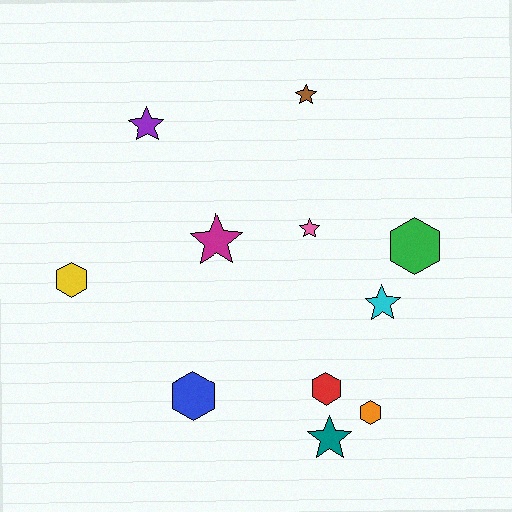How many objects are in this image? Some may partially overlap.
There are 11 objects.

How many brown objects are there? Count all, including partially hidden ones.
There is 1 brown object.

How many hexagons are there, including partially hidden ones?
There are 5 hexagons.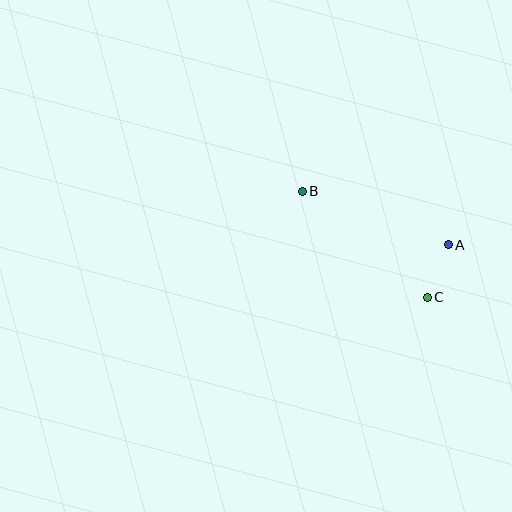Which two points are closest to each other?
Points A and C are closest to each other.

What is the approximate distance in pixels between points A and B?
The distance between A and B is approximately 155 pixels.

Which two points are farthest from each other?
Points B and C are farthest from each other.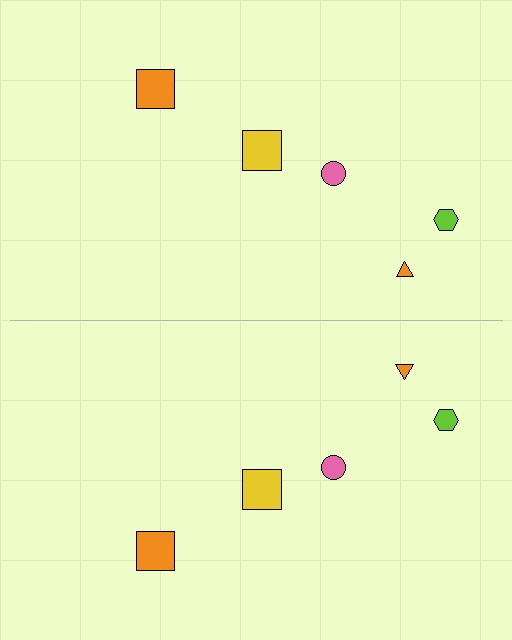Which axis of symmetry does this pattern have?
The pattern has a horizontal axis of symmetry running through the center of the image.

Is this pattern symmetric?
Yes, this pattern has bilateral (reflection) symmetry.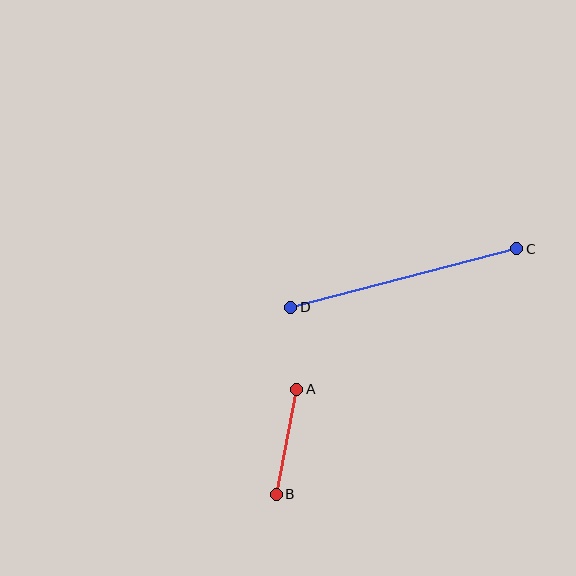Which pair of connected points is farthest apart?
Points C and D are farthest apart.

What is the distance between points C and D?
The distance is approximately 233 pixels.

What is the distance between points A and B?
The distance is approximately 107 pixels.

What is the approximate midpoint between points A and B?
The midpoint is at approximately (287, 442) pixels.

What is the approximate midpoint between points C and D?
The midpoint is at approximately (404, 278) pixels.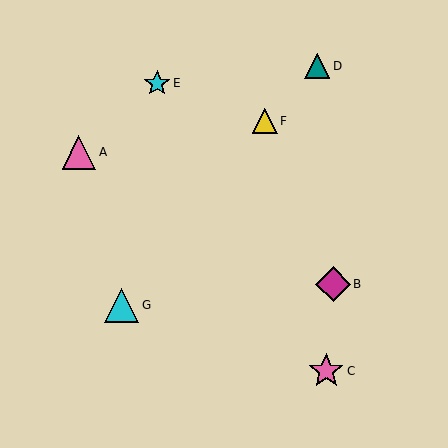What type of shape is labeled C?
Shape C is a pink star.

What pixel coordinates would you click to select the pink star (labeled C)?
Click at (326, 371) to select the pink star C.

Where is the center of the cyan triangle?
The center of the cyan triangle is at (122, 305).